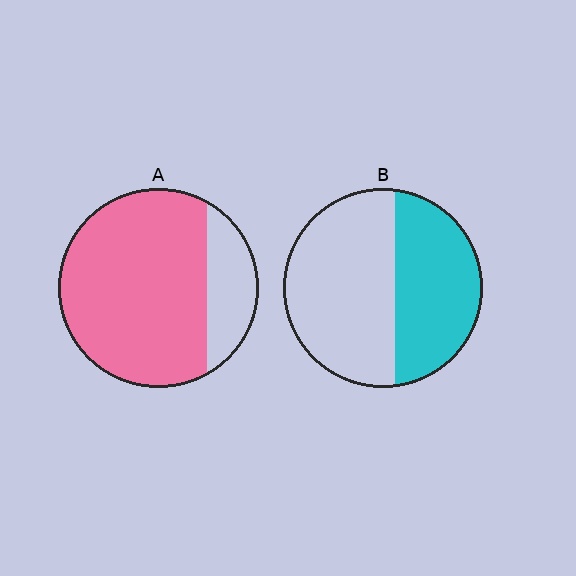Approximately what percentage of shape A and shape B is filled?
A is approximately 80% and B is approximately 40%.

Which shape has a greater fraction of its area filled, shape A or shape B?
Shape A.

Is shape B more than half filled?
No.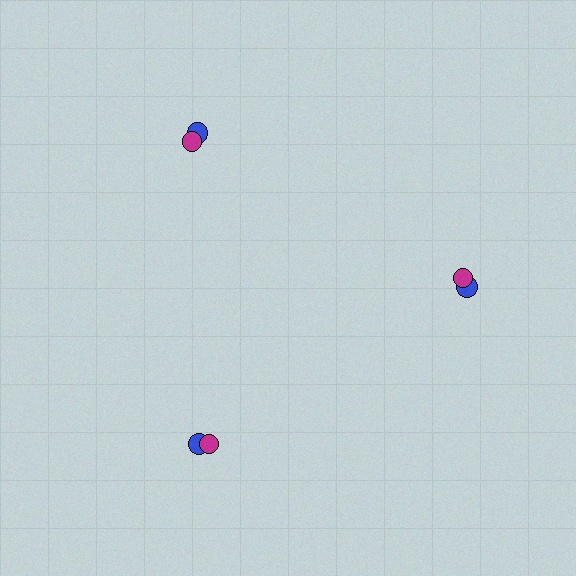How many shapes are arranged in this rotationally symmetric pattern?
There are 6 shapes, arranged in 3 groups of 2.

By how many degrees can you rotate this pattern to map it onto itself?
The pattern maps onto itself every 120 degrees of rotation.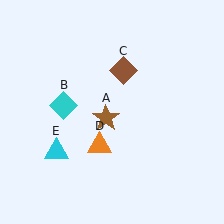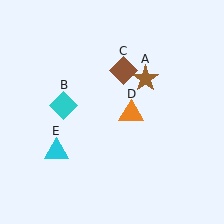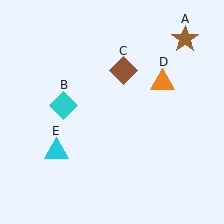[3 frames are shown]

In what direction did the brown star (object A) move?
The brown star (object A) moved up and to the right.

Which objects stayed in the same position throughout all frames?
Cyan diamond (object B) and brown diamond (object C) and cyan triangle (object E) remained stationary.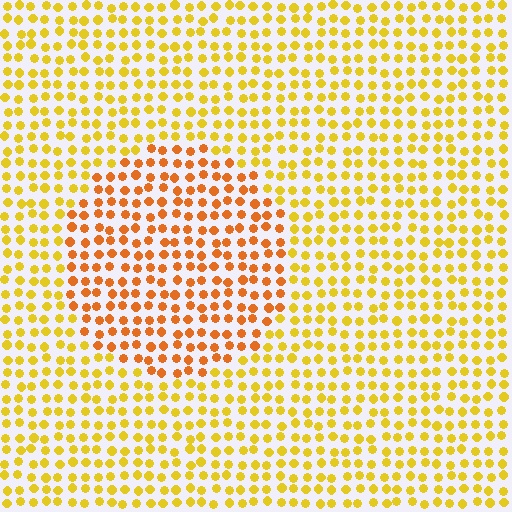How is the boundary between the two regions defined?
The boundary is defined purely by a slight shift in hue (about 28 degrees). Spacing, size, and orientation are identical on both sides.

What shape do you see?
I see a circle.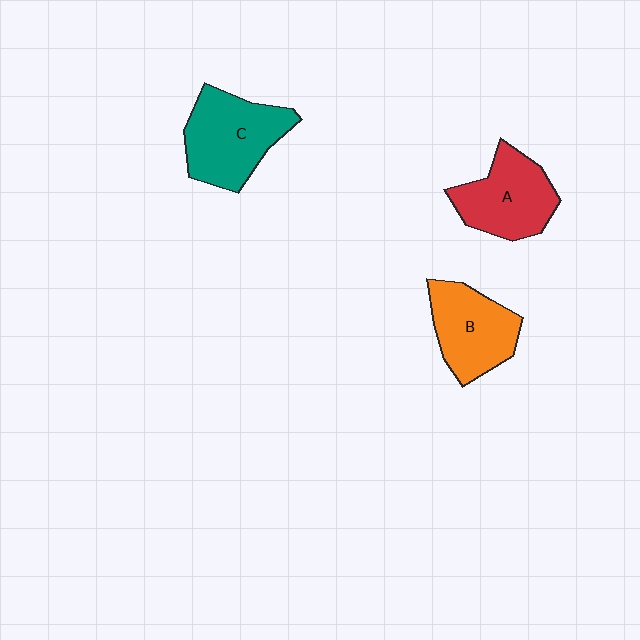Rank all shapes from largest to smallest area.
From largest to smallest: C (teal), A (red), B (orange).